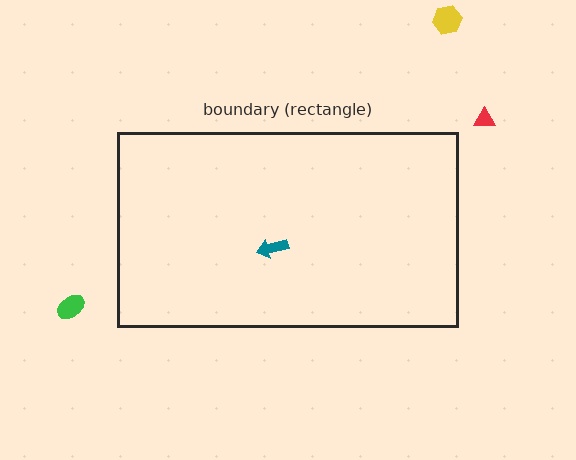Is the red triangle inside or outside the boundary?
Outside.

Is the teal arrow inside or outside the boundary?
Inside.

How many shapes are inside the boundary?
1 inside, 3 outside.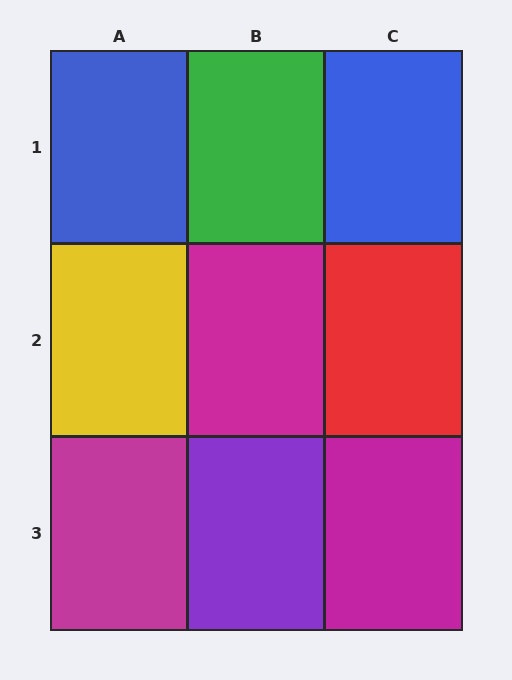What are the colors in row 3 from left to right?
Magenta, purple, magenta.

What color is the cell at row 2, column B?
Magenta.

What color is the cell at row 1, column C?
Blue.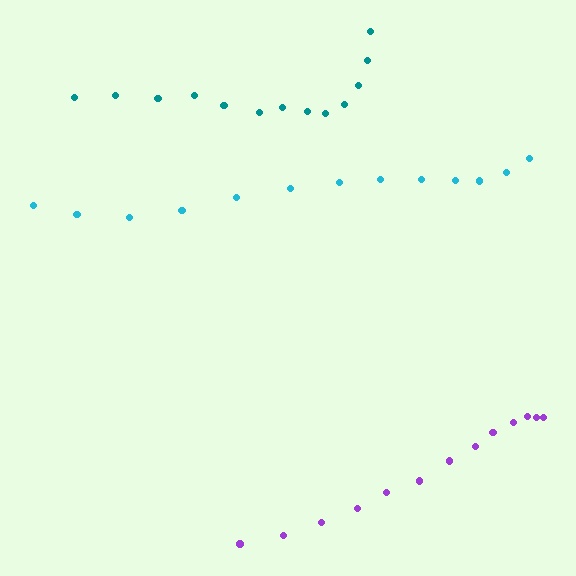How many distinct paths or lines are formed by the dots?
There are 3 distinct paths.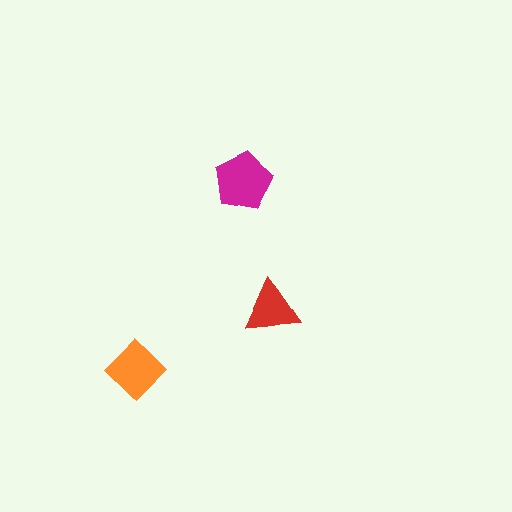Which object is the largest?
The magenta pentagon.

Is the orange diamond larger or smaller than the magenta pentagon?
Smaller.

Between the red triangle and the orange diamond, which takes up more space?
The orange diamond.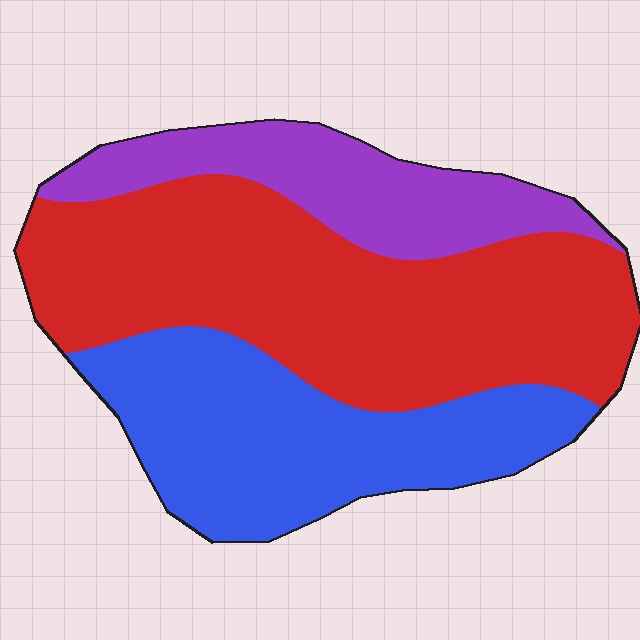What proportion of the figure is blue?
Blue takes up between a quarter and a half of the figure.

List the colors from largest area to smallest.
From largest to smallest: red, blue, purple.